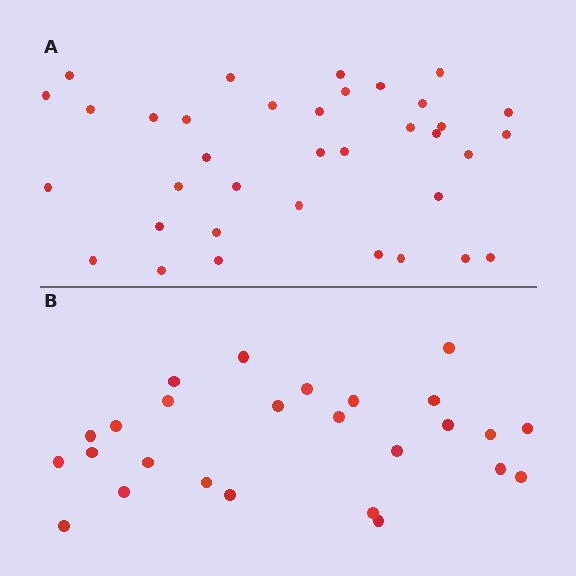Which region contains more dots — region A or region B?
Region A (the top region) has more dots.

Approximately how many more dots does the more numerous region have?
Region A has roughly 10 or so more dots than region B.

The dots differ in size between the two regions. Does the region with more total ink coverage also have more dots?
No. Region B has more total ink coverage because its dots are larger, but region A actually contains more individual dots. Total area can be misleading — the number of items is what matters here.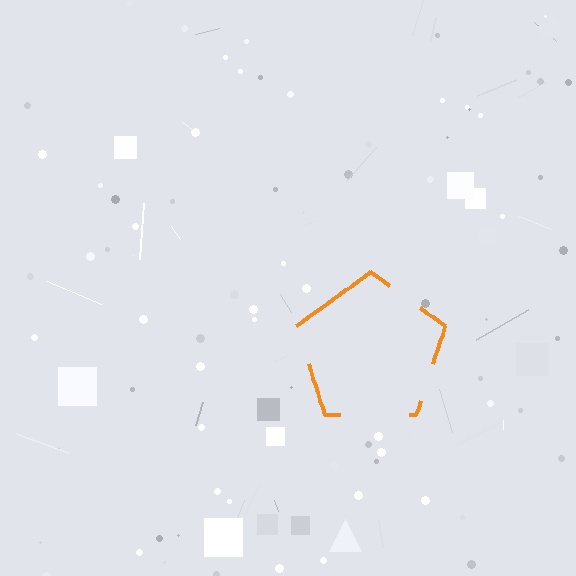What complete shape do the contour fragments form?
The contour fragments form a pentagon.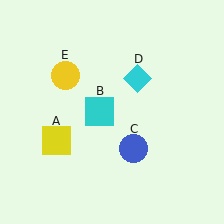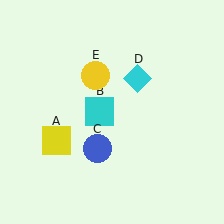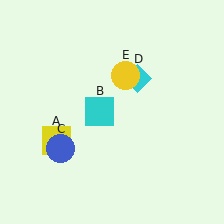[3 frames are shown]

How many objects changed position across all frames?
2 objects changed position: blue circle (object C), yellow circle (object E).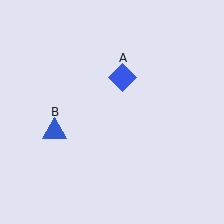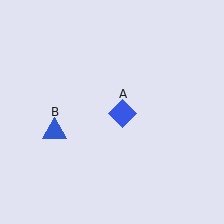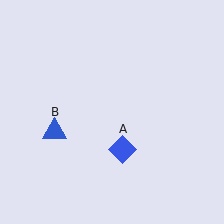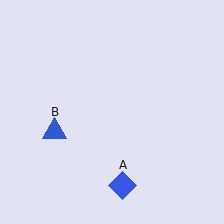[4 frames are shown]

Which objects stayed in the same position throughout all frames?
Blue triangle (object B) remained stationary.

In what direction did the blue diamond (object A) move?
The blue diamond (object A) moved down.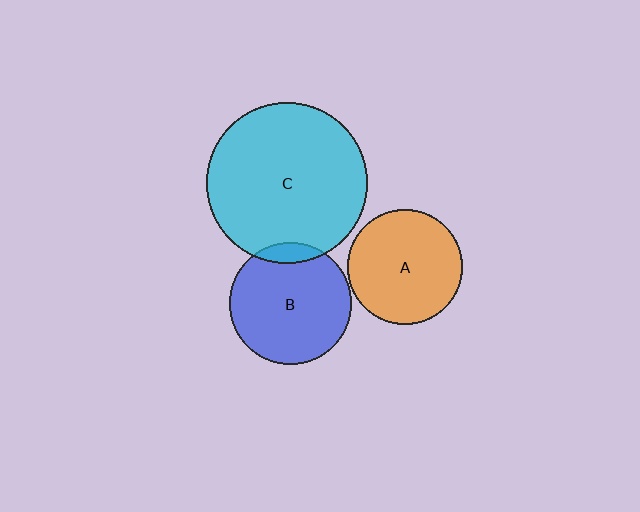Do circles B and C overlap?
Yes.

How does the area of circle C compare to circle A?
Approximately 2.0 times.